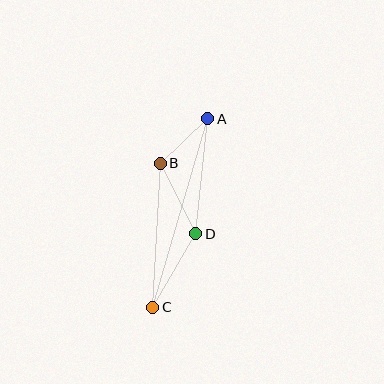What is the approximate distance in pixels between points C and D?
The distance between C and D is approximately 85 pixels.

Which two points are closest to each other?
Points A and B are closest to each other.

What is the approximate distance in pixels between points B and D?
The distance between B and D is approximately 79 pixels.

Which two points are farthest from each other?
Points A and C are farthest from each other.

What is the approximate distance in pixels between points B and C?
The distance between B and C is approximately 144 pixels.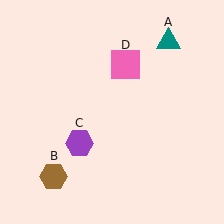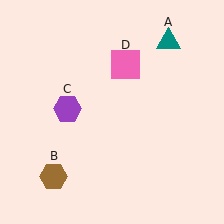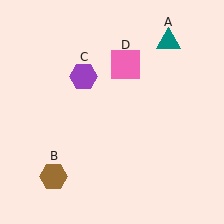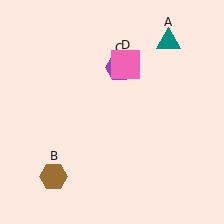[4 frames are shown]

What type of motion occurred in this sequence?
The purple hexagon (object C) rotated clockwise around the center of the scene.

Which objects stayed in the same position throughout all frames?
Teal triangle (object A) and brown hexagon (object B) and pink square (object D) remained stationary.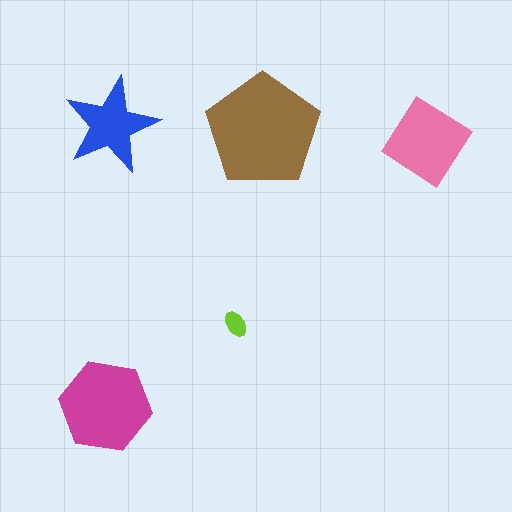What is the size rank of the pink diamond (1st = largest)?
3rd.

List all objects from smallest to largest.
The lime ellipse, the blue star, the pink diamond, the magenta hexagon, the brown pentagon.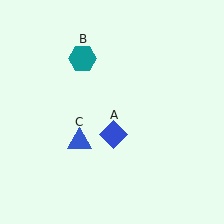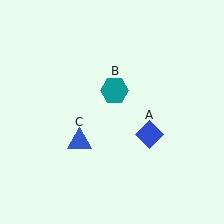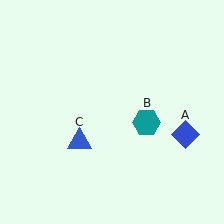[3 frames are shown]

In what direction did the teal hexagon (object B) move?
The teal hexagon (object B) moved down and to the right.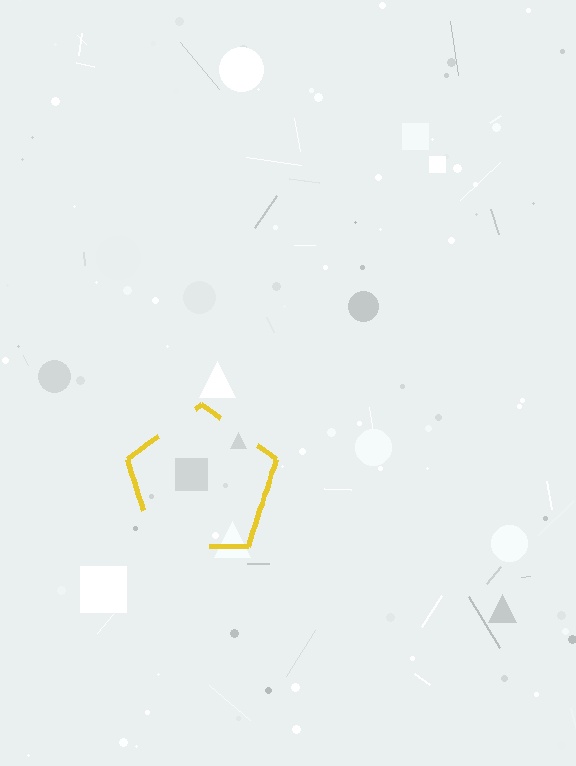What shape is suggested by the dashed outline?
The dashed outline suggests a pentagon.